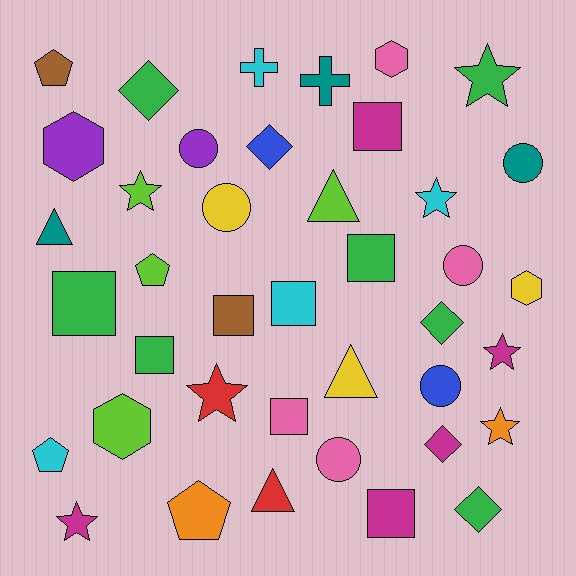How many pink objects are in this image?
There are 4 pink objects.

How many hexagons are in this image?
There are 4 hexagons.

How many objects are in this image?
There are 40 objects.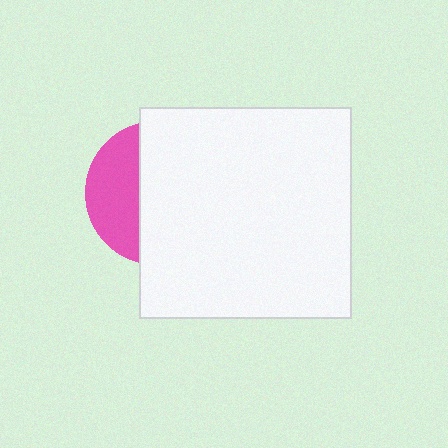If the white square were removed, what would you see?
You would see the complete pink circle.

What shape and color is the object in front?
The object in front is a white square.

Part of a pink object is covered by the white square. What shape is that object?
It is a circle.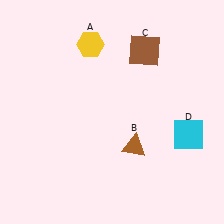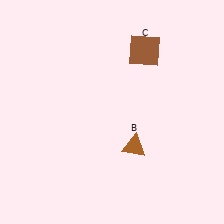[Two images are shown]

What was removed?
The cyan square (D), the yellow hexagon (A) were removed in Image 2.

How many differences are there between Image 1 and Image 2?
There are 2 differences between the two images.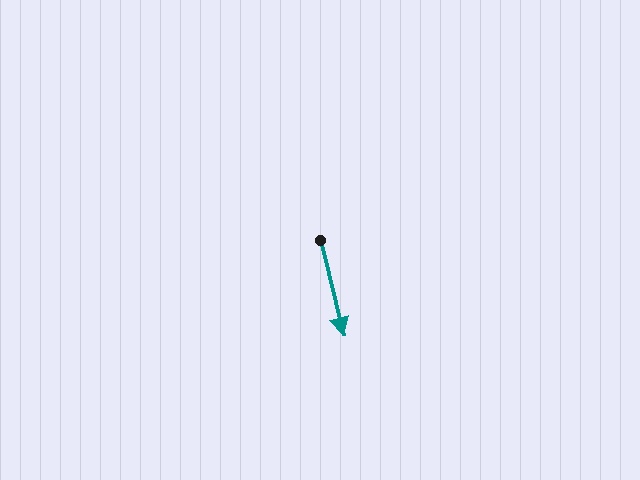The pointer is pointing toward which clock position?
Roughly 6 o'clock.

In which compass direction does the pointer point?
South.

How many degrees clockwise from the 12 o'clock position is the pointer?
Approximately 166 degrees.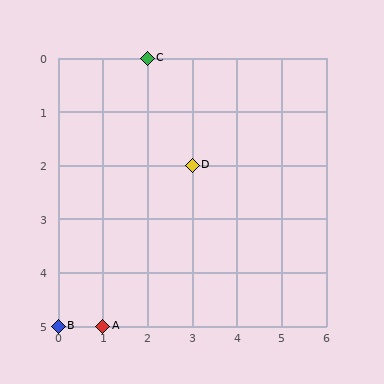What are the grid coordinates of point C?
Point C is at grid coordinates (2, 0).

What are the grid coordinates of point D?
Point D is at grid coordinates (3, 2).